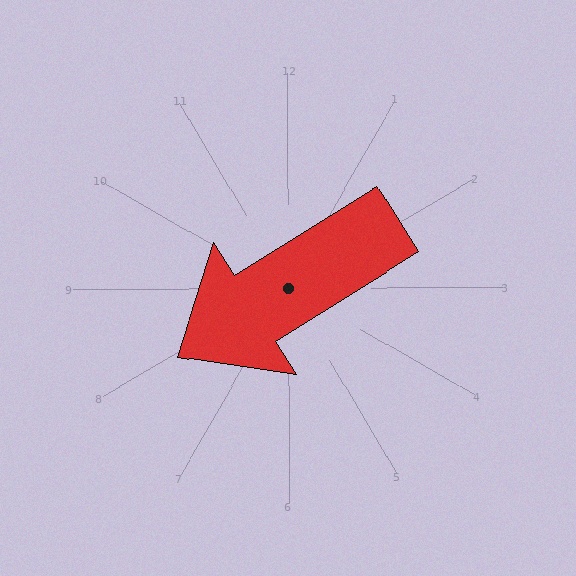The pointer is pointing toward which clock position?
Roughly 8 o'clock.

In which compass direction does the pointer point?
Southwest.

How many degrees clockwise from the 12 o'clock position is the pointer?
Approximately 238 degrees.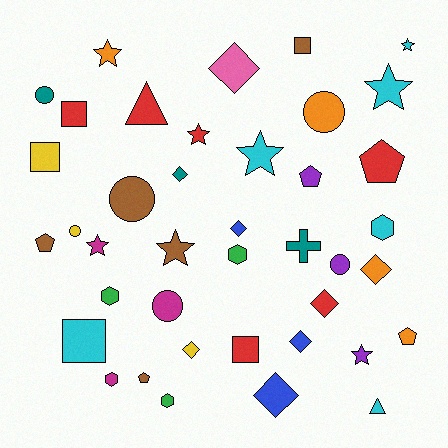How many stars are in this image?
There are 8 stars.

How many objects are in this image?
There are 40 objects.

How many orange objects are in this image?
There are 4 orange objects.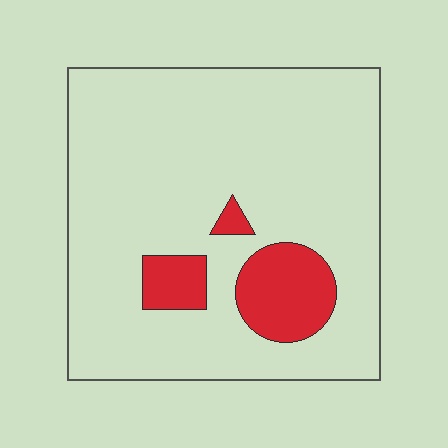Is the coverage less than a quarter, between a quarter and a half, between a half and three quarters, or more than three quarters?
Less than a quarter.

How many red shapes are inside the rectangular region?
3.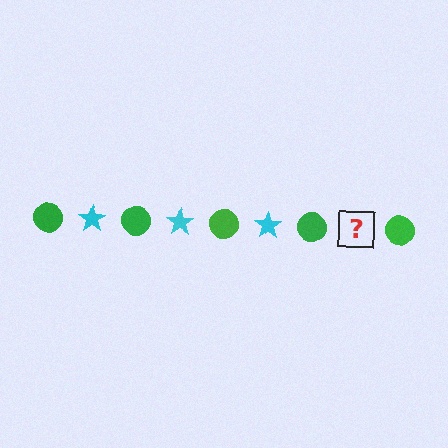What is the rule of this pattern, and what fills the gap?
The rule is that the pattern alternates between green circle and cyan star. The gap should be filled with a cyan star.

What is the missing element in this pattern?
The missing element is a cyan star.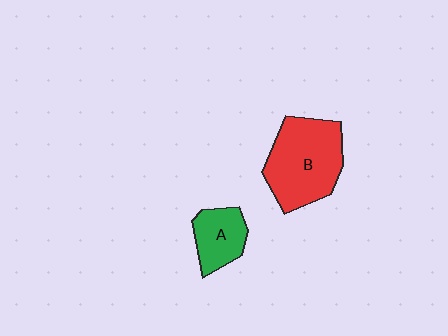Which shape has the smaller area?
Shape A (green).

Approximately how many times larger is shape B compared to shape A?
Approximately 2.0 times.